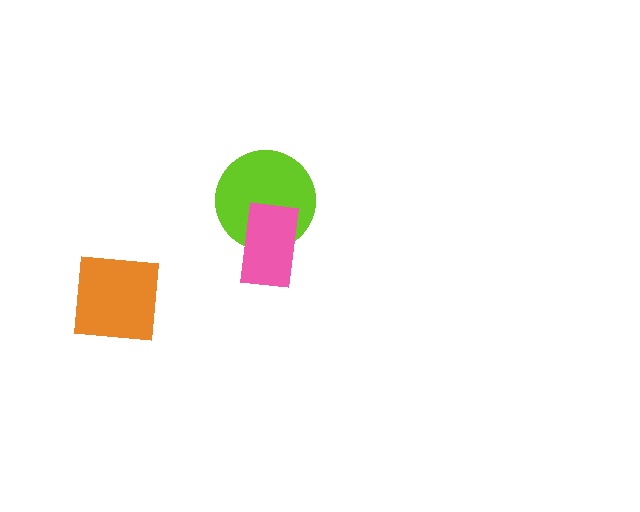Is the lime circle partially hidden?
Yes, it is partially covered by another shape.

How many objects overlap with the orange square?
0 objects overlap with the orange square.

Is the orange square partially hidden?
No, no other shape covers it.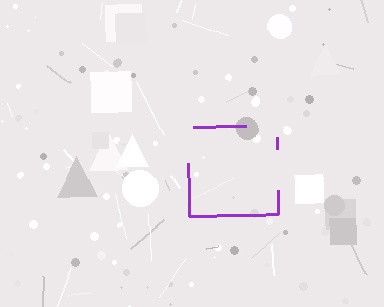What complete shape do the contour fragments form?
The contour fragments form a square.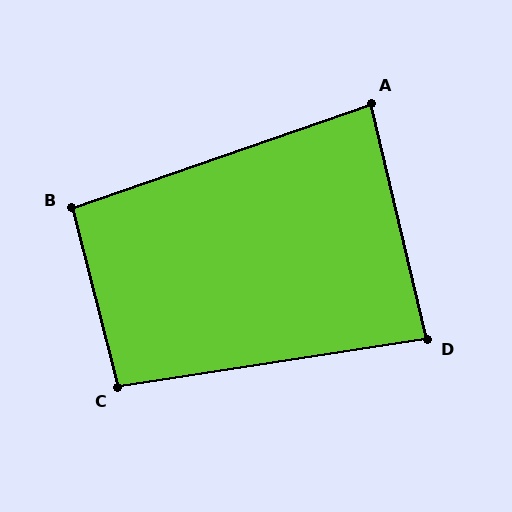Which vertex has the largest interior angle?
C, at approximately 96 degrees.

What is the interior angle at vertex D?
Approximately 85 degrees (approximately right).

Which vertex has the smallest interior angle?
A, at approximately 84 degrees.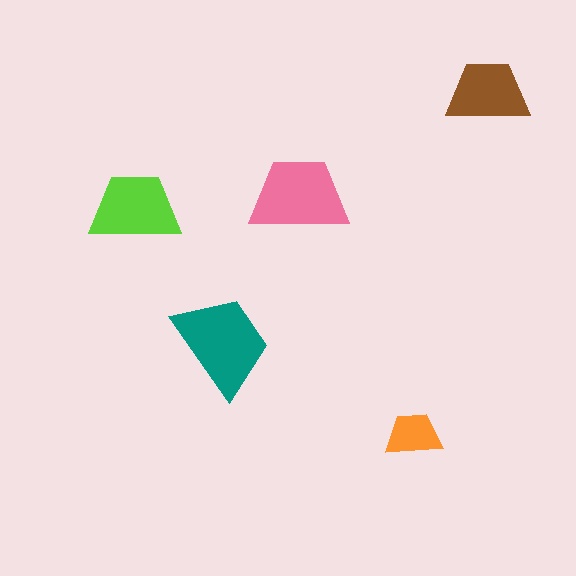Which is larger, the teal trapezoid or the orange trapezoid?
The teal one.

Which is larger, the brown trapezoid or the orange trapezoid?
The brown one.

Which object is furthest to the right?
The brown trapezoid is rightmost.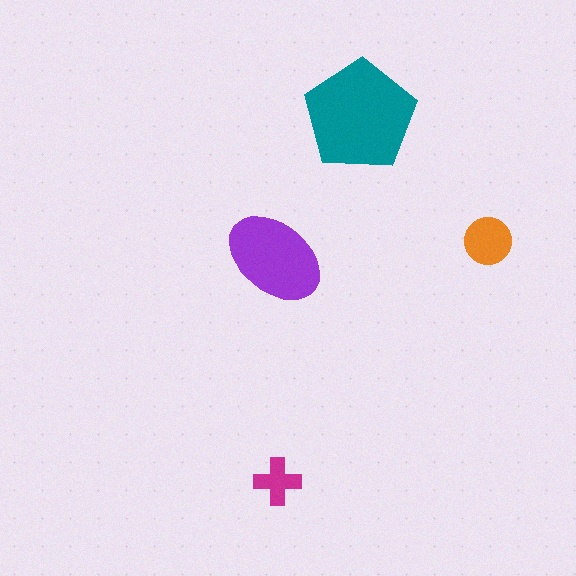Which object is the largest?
The teal pentagon.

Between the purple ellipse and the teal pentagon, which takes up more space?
The teal pentagon.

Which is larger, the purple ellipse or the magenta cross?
The purple ellipse.